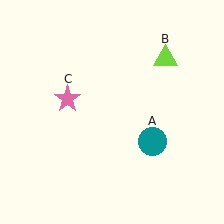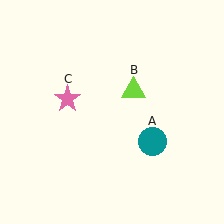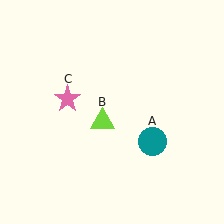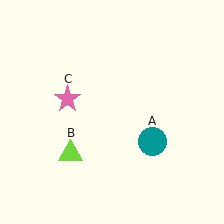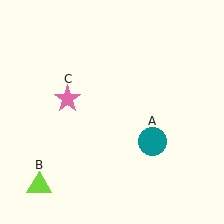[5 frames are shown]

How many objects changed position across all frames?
1 object changed position: lime triangle (object B).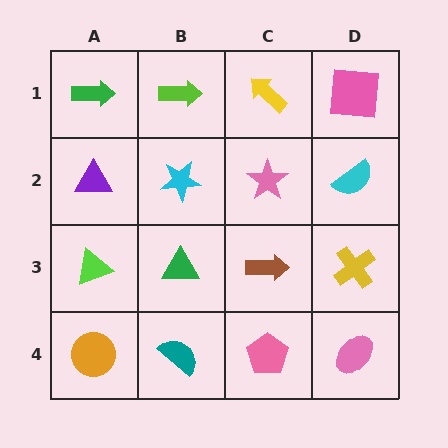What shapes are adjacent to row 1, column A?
A purple triangle (row 2, column A), a lime arrow (row 1, column B).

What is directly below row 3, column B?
A teal semicircle.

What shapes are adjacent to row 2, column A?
A green arrow (row 1, column A), a lime triangle (row 3, column A), a cyan star (row 2, column B).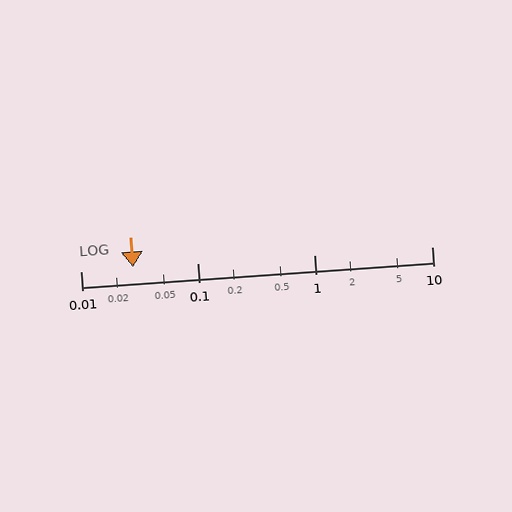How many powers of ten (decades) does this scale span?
The scale spans 3 decades, from 0.01 to 10.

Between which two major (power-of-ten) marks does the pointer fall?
The pointer is between 0.01 and 0.1.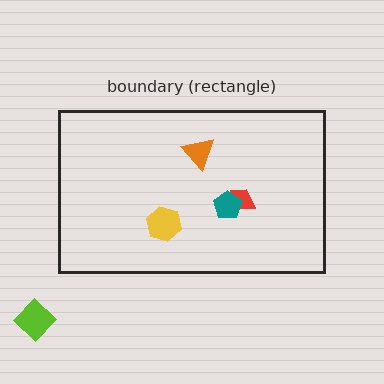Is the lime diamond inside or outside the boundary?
Outside.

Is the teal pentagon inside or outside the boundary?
Inside.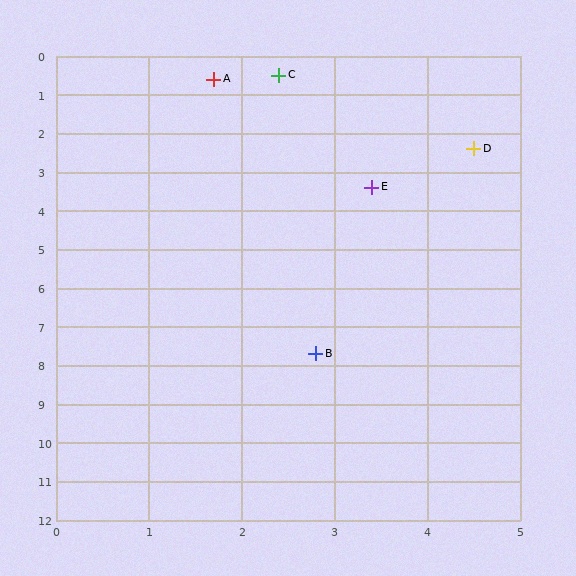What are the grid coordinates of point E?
Point E is at approximately (3.4, 3.4).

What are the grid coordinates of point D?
Point D is at approximately (4.5, 2.4).